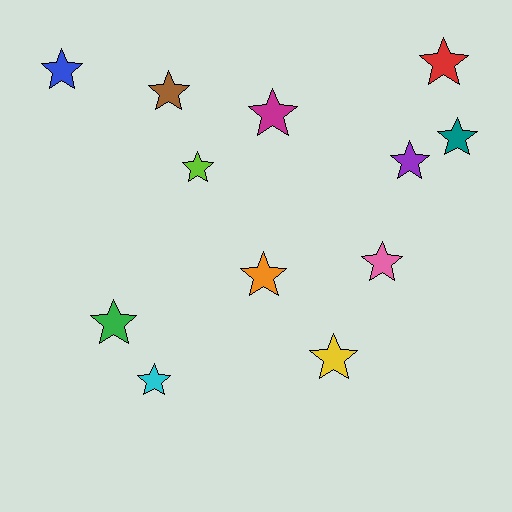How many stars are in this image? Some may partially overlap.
There are 12 stars.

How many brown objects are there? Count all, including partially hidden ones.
There is 1 brown object.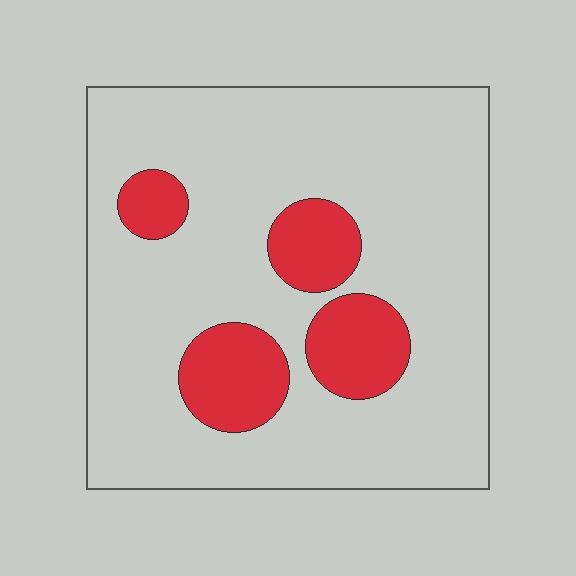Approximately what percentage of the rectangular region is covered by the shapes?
Approximately 20%.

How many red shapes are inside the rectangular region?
4.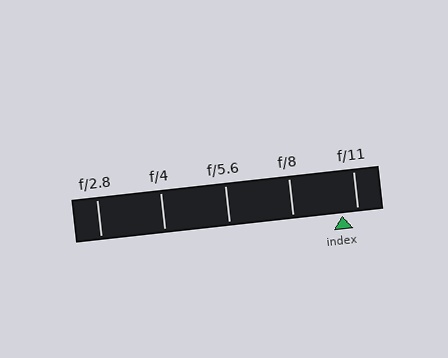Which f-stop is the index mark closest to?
The index mark is closest to f/11.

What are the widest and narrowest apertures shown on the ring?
The widest aperture shown is f/2.8 and the narrowest is f/11.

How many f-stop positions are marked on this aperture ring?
There are 5 f-stop positions marked.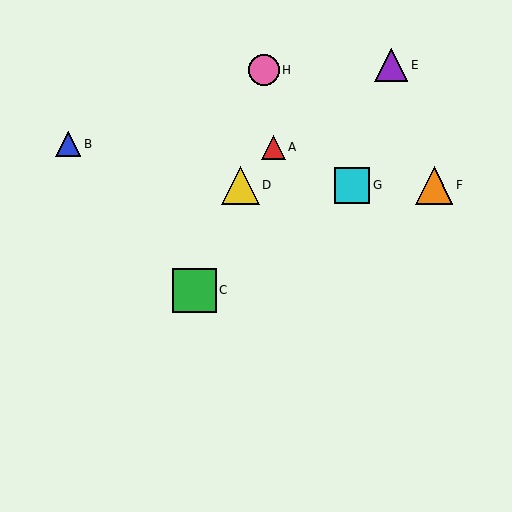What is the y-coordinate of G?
Object G is at y≈185.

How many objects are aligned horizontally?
3 objects (D, F, G) are aligned horizontally.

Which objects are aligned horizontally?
Objects D, F, G are aligned horizontally.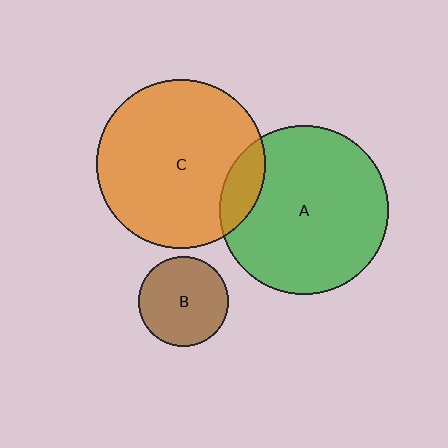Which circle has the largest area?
Circle A (green).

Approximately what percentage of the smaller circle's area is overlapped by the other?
Approximately 15%.